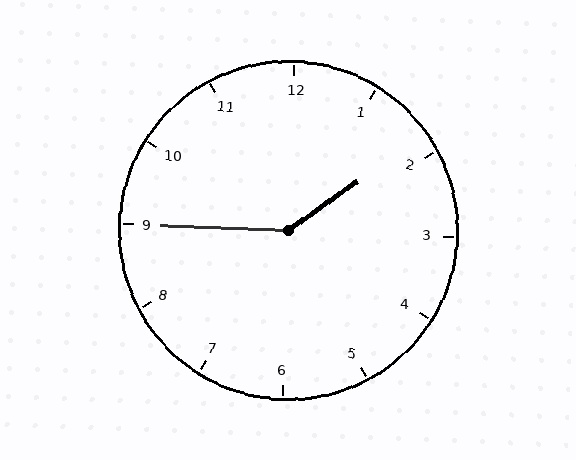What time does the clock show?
1:45.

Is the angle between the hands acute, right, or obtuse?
It is obtuse.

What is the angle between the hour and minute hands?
Approximately 142 degrees.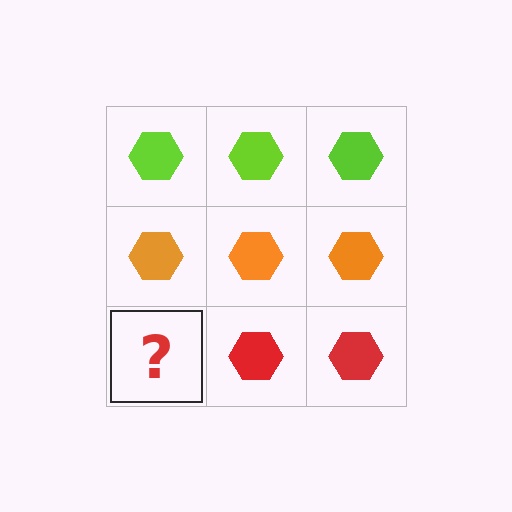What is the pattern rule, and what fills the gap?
The rule is that each row has a consistent color. The gap should be filled with a red hexagon.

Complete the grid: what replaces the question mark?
The question mark should be replaced with a red hexagon.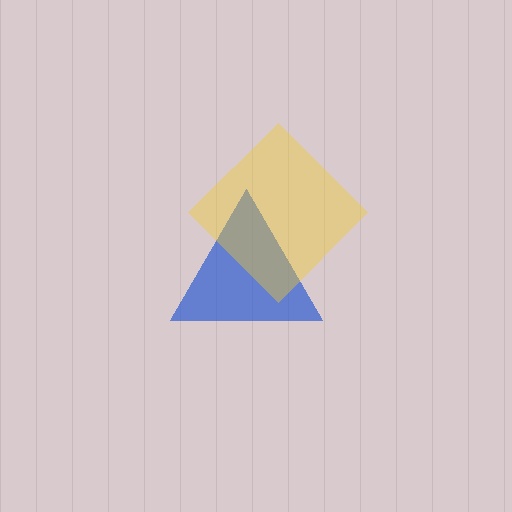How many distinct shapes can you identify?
There are 2 distinct shapes: a blue triangle, a yellow diamond.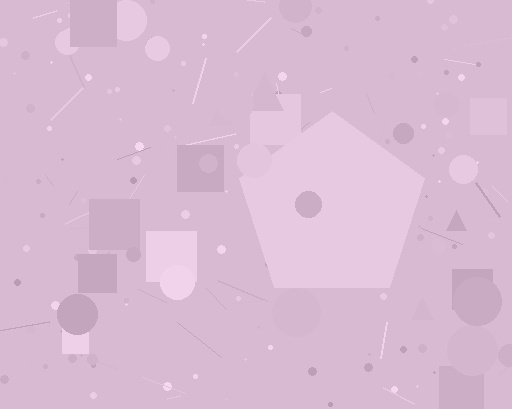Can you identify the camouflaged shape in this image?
The camouflaged shape is a pentagon.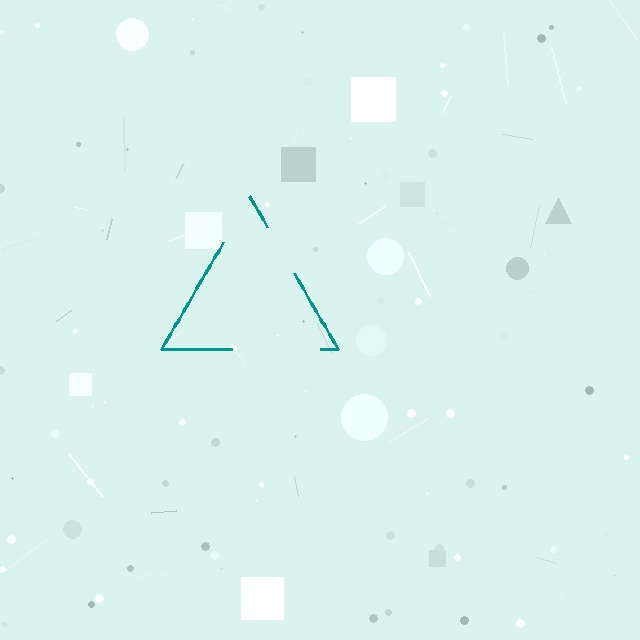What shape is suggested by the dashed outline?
The dashed outline suggests a triangle.